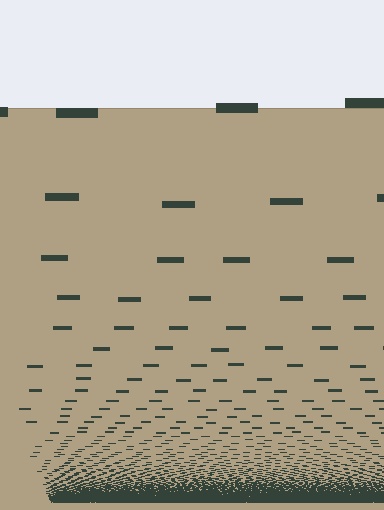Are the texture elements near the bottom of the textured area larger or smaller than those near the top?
Smaller. The gradient is inverted — elements near the bottom are smaller and denser.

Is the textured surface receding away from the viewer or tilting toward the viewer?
The surface appears to tilt toward the viewer. Texture elements get larger and sparser toward the top.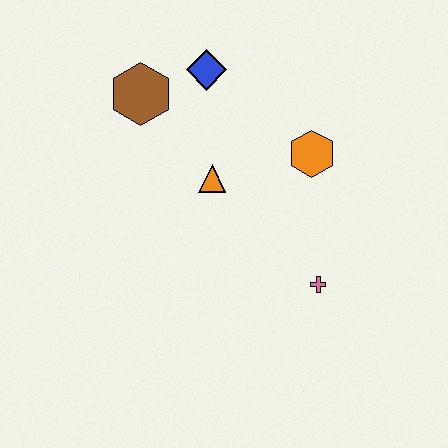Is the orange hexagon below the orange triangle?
No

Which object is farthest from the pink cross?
The brown hexagon is farthest from the pink cross.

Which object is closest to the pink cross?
The orange hexagon is closest to the pink cross.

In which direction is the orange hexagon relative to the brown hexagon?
The orange hexagon is to the right of the brown hexagon.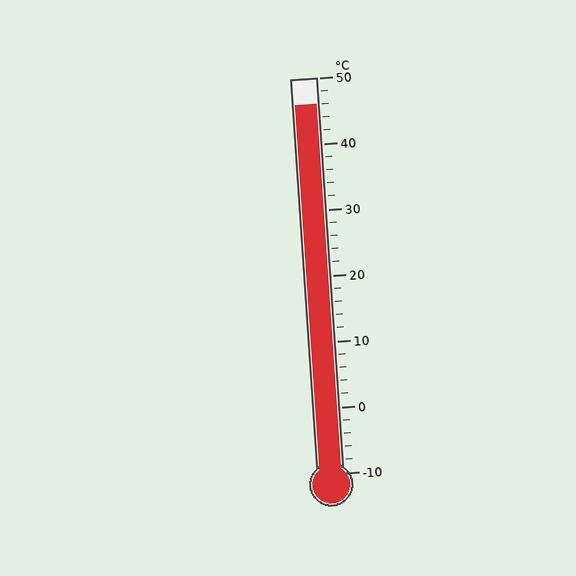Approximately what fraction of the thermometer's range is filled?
The thermometer is filled to approximately 95% of its range.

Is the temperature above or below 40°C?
The temperature is above 40°C.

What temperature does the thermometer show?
The thermometer shows approximately 46°C.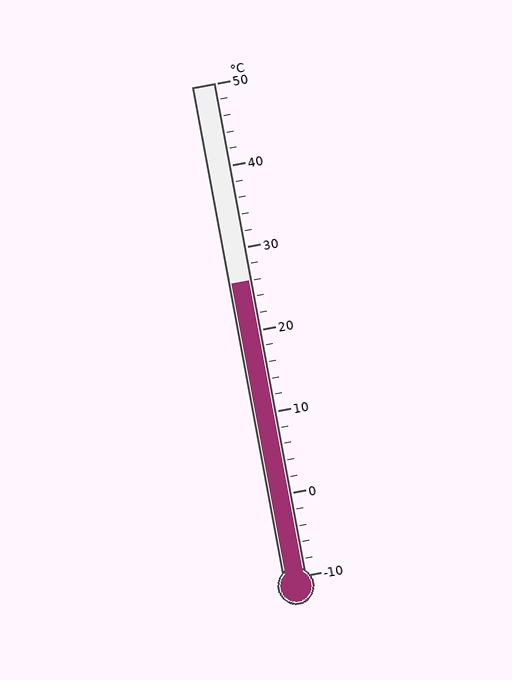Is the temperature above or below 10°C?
The temperature is above 10°C.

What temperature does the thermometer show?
The thermometer shows approximately 26°C.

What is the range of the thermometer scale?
The thermometer scale ranges from -10°C to 50°C.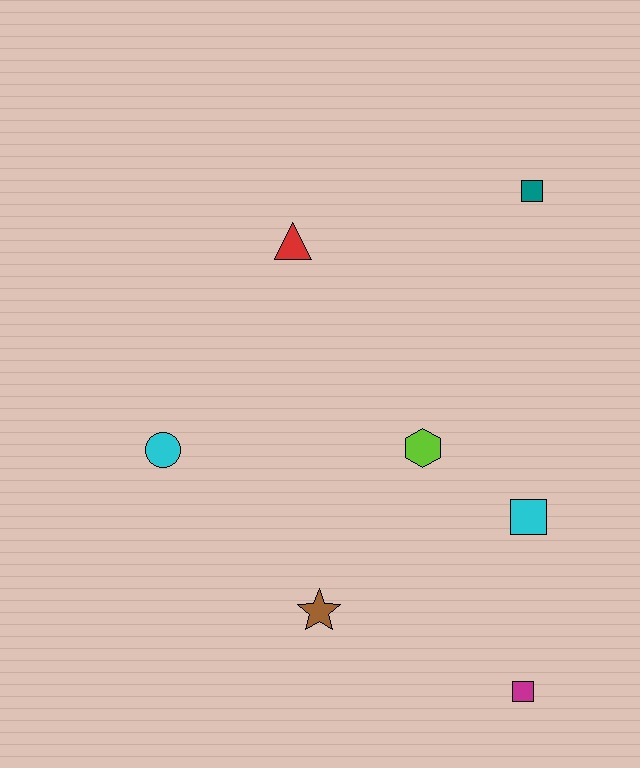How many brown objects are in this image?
There is 1 brown object.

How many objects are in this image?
There are 7 objects.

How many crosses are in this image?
There are no crosses.